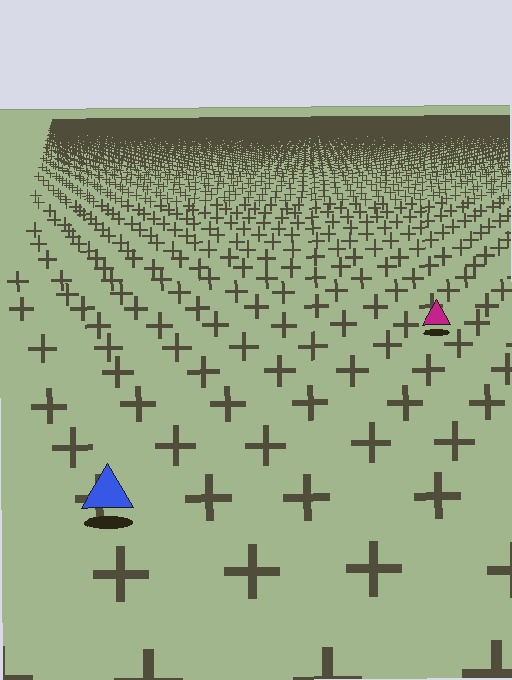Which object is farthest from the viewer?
The magenta triangle is farthest from the viewer. It appears smaller and the ground texture around it is denser.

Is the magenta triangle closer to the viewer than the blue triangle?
No. The blue triangle is closer — you can tell from the texture gradient: the ground texture is coarser near it.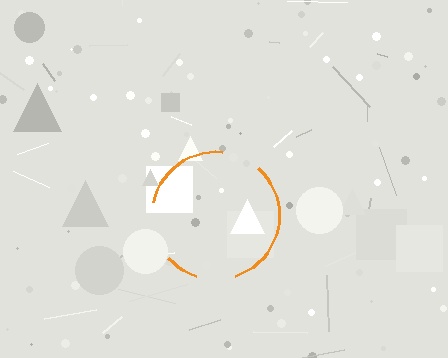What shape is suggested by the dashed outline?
The dashed outline suggests a circle.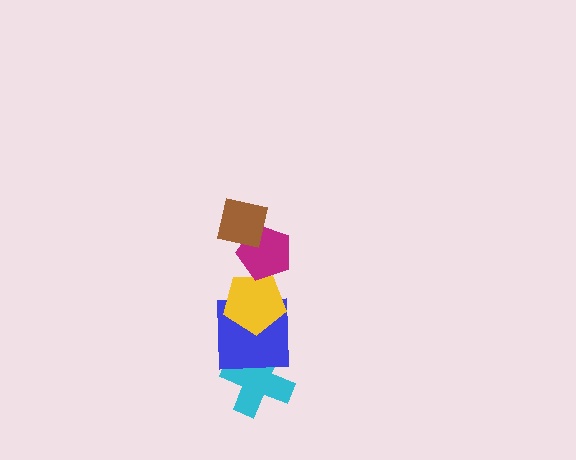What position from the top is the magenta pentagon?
The magenta pentagon is 2nd from the top.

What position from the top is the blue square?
The blue square is 4th from the top.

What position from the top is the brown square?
The brown square is 1st from the top.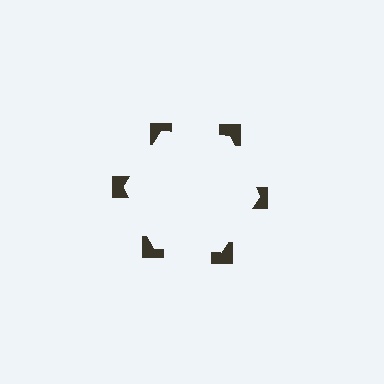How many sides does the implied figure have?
6 sides.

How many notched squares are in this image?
There are 6 — one at each vertex of the illusory hexagon.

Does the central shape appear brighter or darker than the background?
It typically appears slightly brighter than the background, even though no actual brightness change is drawn.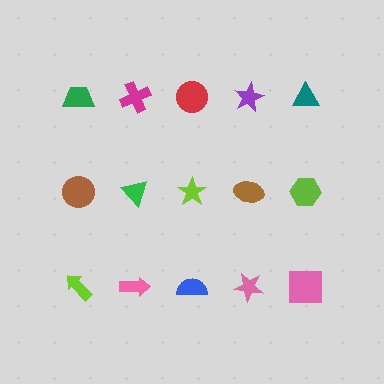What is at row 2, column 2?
A green triangle.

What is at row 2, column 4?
A brown ellipse.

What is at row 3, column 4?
A pink star.